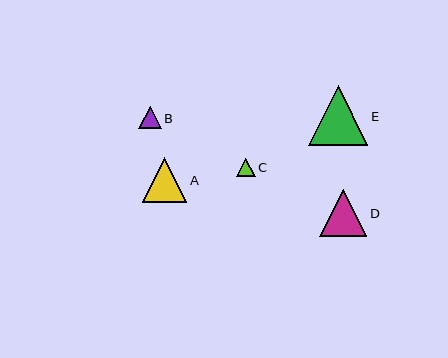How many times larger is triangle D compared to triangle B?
Triangle D is approximately 2.1 times the size of triangle B.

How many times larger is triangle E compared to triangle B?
Triangle E is approximately 2.7 times the size of triangle B.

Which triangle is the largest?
Triangle E is the largest with a size of approximately 60 pixels.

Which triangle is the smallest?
Triangle C is the smallest with a size of approximately 19 pixels.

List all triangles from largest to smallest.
From largest to smallest: E, D, A, B, C.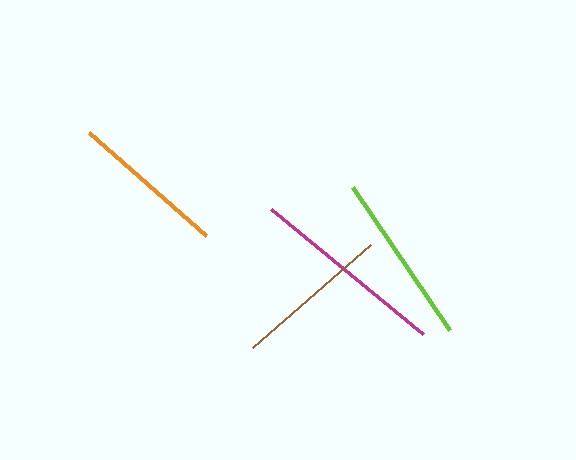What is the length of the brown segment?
The brown segment is approximately 157 pixels long.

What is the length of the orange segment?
The orange segment is approximately 156 pixels long.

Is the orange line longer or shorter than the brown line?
The brown line is longer than the orange line.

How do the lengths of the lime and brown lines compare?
The lime and brown lines are approximately the same length.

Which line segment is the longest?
The magenta line is the longest at approximately 197 pixels.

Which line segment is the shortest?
The orange line is the shortest at approximately 156 pixels.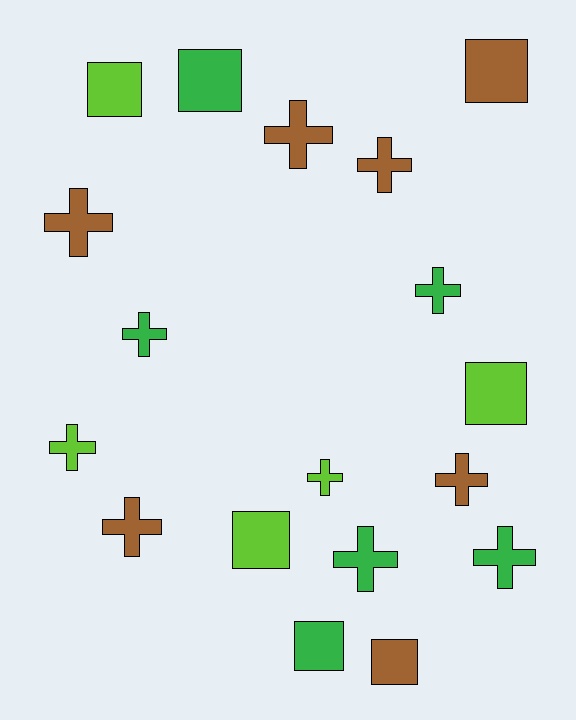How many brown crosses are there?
There are 5 brown crosses.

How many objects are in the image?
There are 18 objects.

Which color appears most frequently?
Brown, with 7 objects.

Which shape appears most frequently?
Cross, with 11 objects.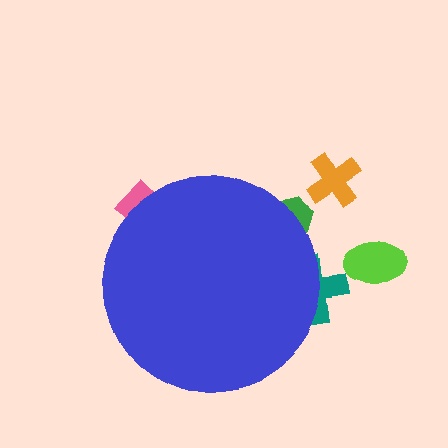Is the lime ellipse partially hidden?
No, the lime ellipse is fully visible.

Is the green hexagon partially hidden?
Yes, the green hexagon is partially hidden behind the blue circle.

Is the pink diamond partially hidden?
Yes, the pink diamond is partially hidden behind the blue circle.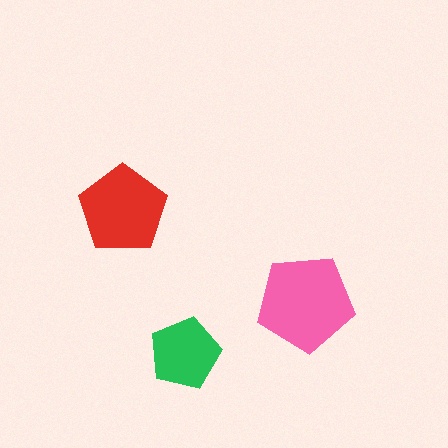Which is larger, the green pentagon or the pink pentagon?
The pink one.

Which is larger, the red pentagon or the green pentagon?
The red one.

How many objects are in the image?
There are 3 objects in the image.